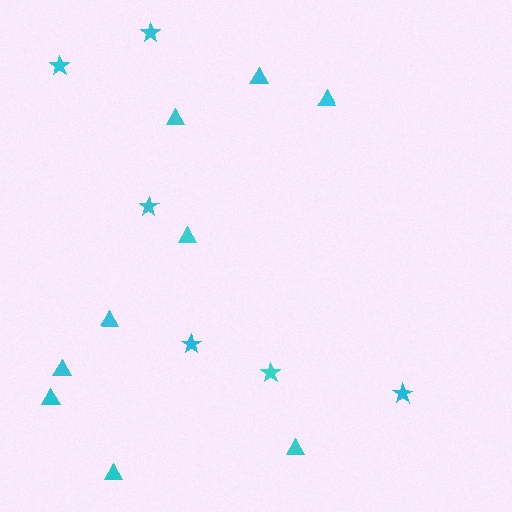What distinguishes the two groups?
There are 2 groups: one group of stars (6) and one group of triangles (9).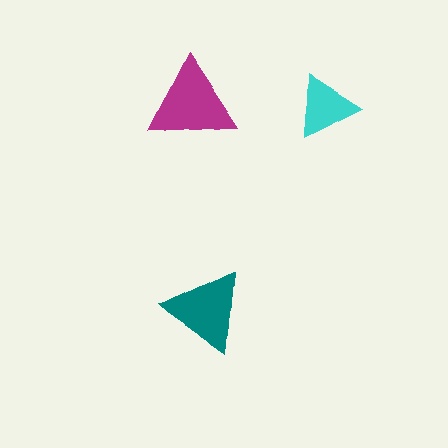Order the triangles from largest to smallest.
the magenta one, the teal one, the cyan one.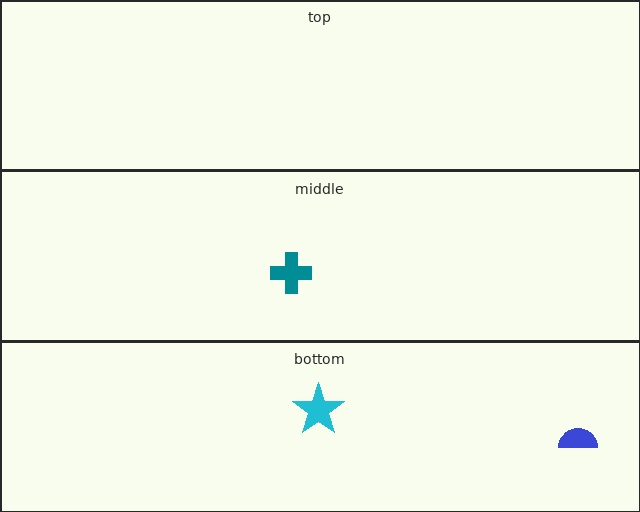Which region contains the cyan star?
The bottom region.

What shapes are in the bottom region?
The blue semicircle, the cyan star.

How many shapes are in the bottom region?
2.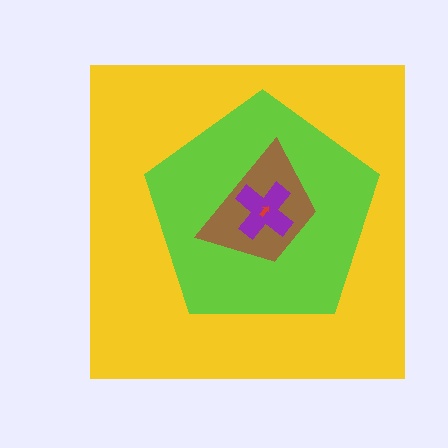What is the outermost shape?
The yellow square.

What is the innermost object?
The red arrow.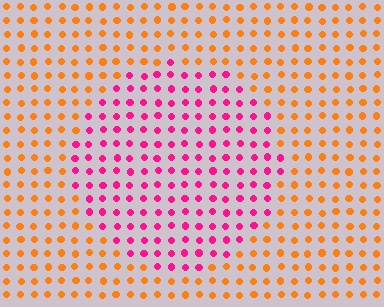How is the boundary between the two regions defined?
The boundary is defined purely by a slight shift in hue (about 60 degrees). Spacing, size, and orientation are identical on both sides.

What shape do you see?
I see a circle.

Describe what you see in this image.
The image is filled with small orange elements in a uniform arrangement. A circle-shaped region is visible where the elements are tinted to a slightly different hue, forming a subtle color boundary.